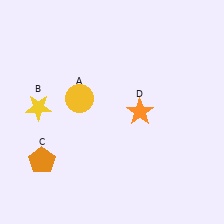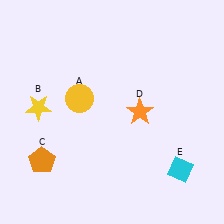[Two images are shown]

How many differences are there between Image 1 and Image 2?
There is 1 difference between the two images.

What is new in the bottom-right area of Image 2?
A cyan diamond (E) was added in the bottom-right area of Image 2.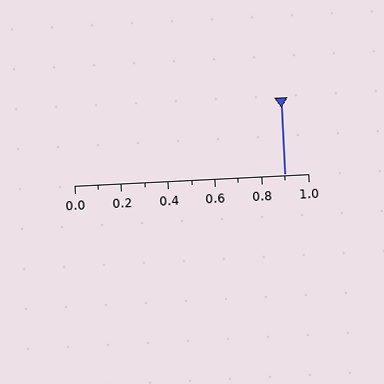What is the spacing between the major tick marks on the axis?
The major ticks are spaced 0.2 apart.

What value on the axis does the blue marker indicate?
The marker indicates approximately 0.9.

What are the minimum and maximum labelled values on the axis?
The axis runs from 0.0 to 1.0.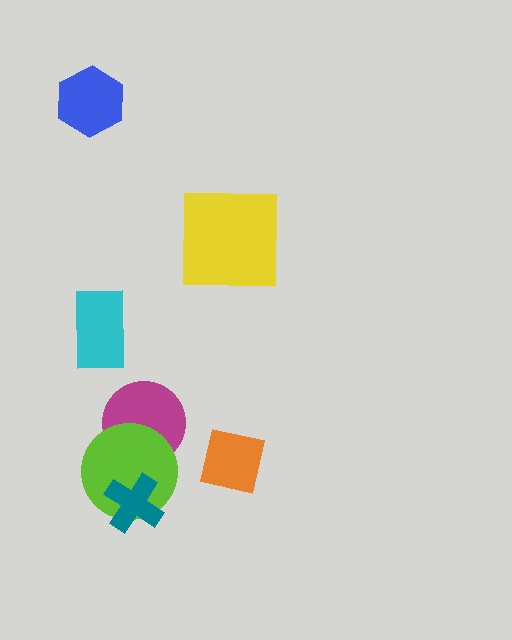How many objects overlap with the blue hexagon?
0 objects overlap with the blue hexagon.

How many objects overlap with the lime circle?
2 objects overlap with the lime circle.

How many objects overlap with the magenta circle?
1 object overlaps with the magenta circle.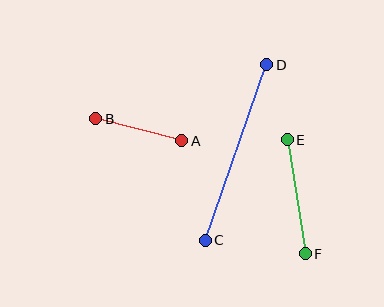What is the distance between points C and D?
The distance is approximately 186 pixels.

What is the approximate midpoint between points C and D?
The midpoint is at approximately (236, 153) pixels.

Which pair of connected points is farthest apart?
Points C and D are farthest apart.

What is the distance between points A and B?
The distance is approximately 89 pixels.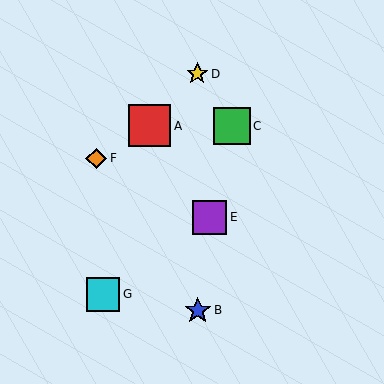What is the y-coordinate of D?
Object D is at y≈74.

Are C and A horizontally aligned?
Yes, both are at y≈126.